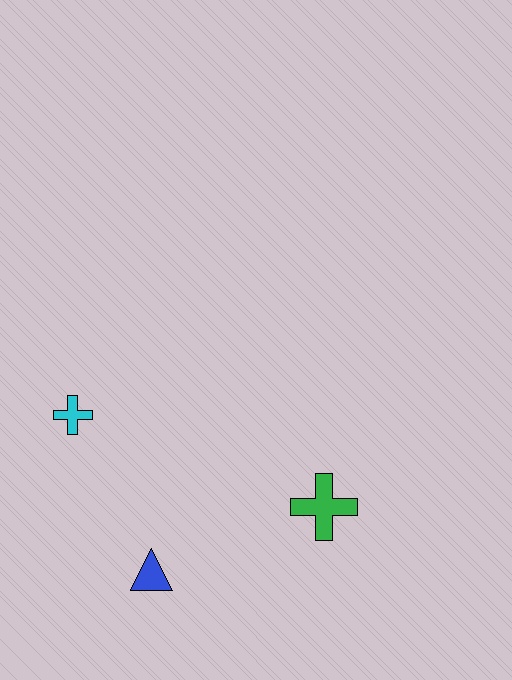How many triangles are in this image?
There is 1 triangle.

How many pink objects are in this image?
There are no pink objects.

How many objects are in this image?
There are 3 objects.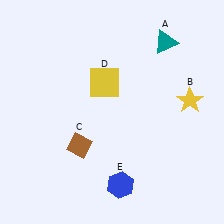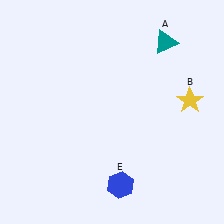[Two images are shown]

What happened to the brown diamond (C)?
The brown diamond (C) was removed in Image 2. It was in the bottom-left area of Image 1.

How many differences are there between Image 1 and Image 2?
There are 2 differences between the two images.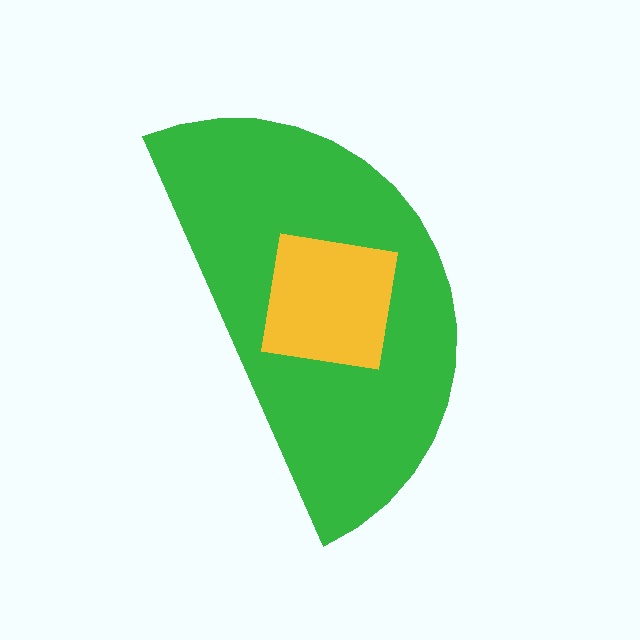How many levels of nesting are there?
2.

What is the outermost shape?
The green semicircle.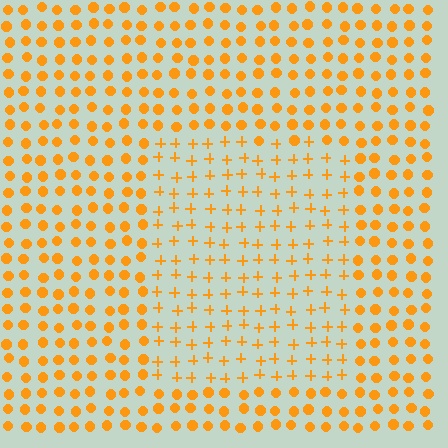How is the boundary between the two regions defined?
The boundary is defined by a change in element shape: plus signs inside vs. circles outside. All elements share the same color and spacing.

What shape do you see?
I see a rectangle.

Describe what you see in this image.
The image is filled with small orange elements arranged in a uniform grid. A rectangle-shaped region contains plus signs, while the surrounding area contains circles. The boundary is defined purely by the change in element shape.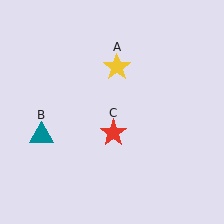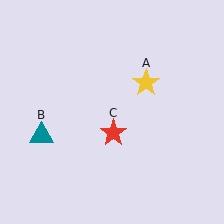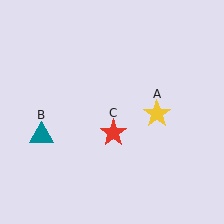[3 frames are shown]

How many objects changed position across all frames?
1 object changed position: yellow star (object A).